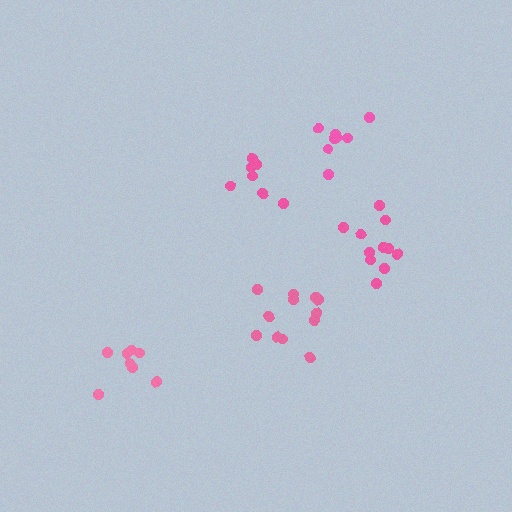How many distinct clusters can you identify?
There are 5 distinct clusters.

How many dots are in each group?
Group 1: 12 dots, Group 2: 8 dots, Group 3: 8 dots, Group 4: 11 dots, Group 5: 7 dots (46 total).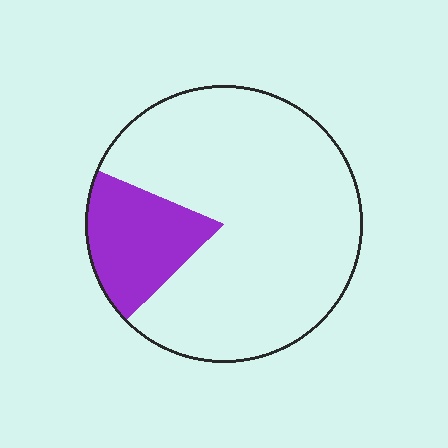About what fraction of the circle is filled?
About one fifth (1/5).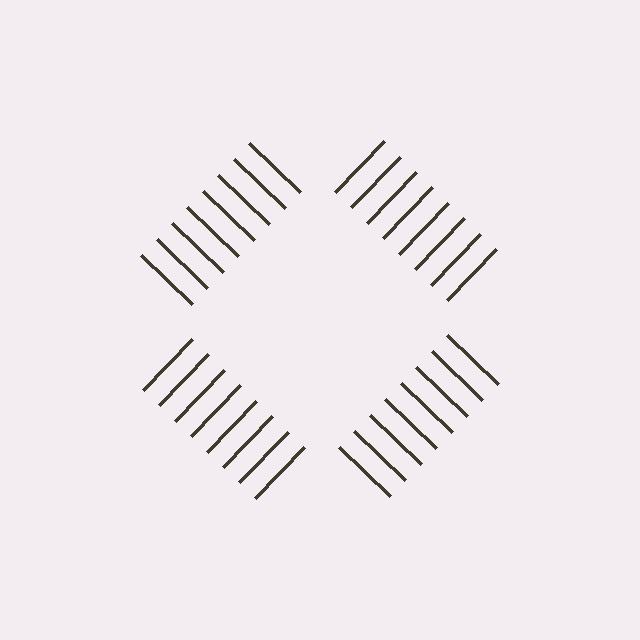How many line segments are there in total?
32 — 8 along each of the 4 edges.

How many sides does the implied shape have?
4 sides — the line-ends trace a square.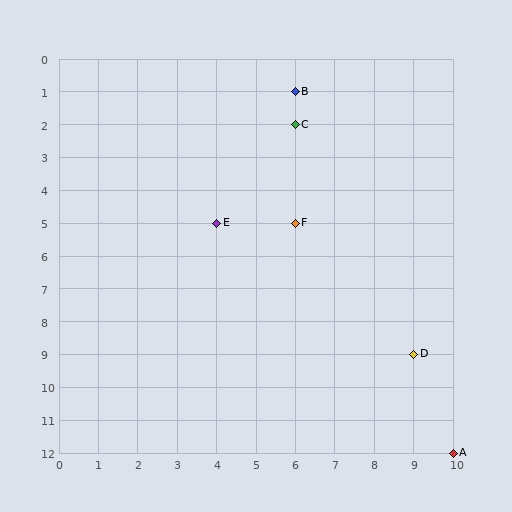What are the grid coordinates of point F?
Point F is at grid coordinates (6, 5).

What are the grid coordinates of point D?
Point D is at grid coordinates (9, 9).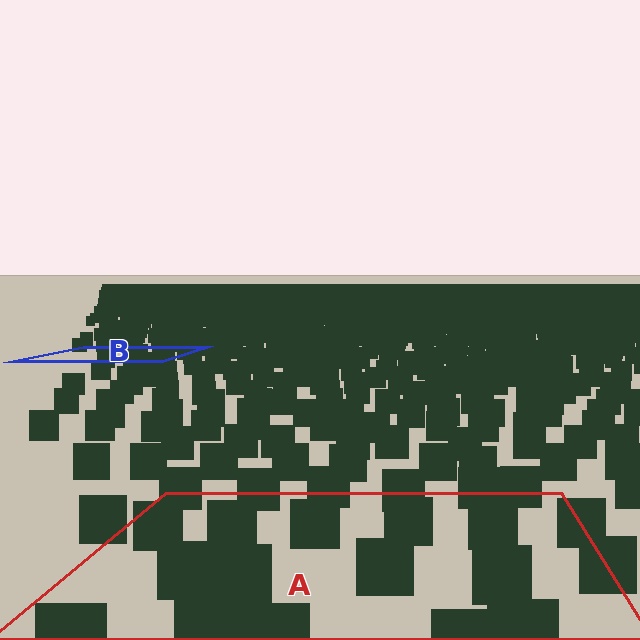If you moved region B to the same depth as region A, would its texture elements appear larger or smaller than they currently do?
They would appear larger. At a closer depth, the same texture elements are projected at a bigger on-screen size.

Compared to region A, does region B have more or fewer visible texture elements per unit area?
Region B has more texture elements per unit area — they are packed more densely because it is farther away.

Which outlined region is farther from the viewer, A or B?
Region B is farther from the viewer — the texture elements inside it appear smaller and more densely packed.